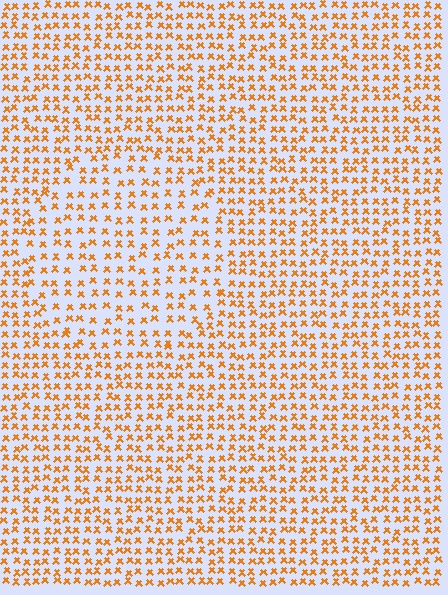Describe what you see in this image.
The image contains small orange elements arranged at two different densities. A circle-shaped region is visible where the elements are less densely packed than the surrounding area.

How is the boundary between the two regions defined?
The boundary is defined by a change in element density (approximately 1.5x ratio). All elements are the same color, size, and shape.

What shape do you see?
I see a circle.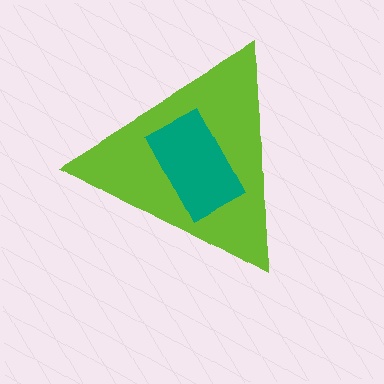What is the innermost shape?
The teal rectangle.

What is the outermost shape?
The lime triangle.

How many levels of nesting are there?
2.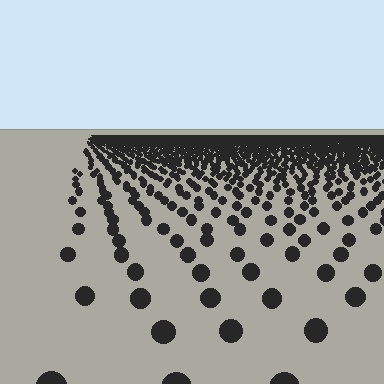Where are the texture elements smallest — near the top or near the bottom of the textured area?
Near the top.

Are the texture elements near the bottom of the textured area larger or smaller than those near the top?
Larger. Near the bottom, elements are closer to the viewer and appear at a bigger on-screen size.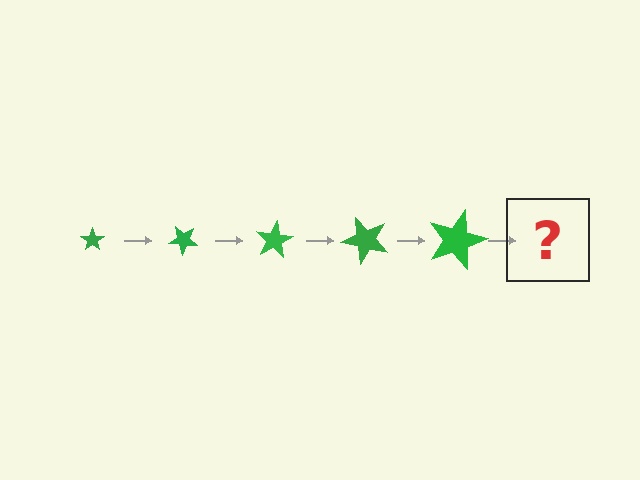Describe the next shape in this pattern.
It should be a star, larger than the previous one and rotated 200 degrees from the start.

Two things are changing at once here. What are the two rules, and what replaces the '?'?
The two rules are that the star grows larger each step and it rotates 40 degrees each step. The '?' should be a star, larger than the previous one and rotated 200 degrees from the start.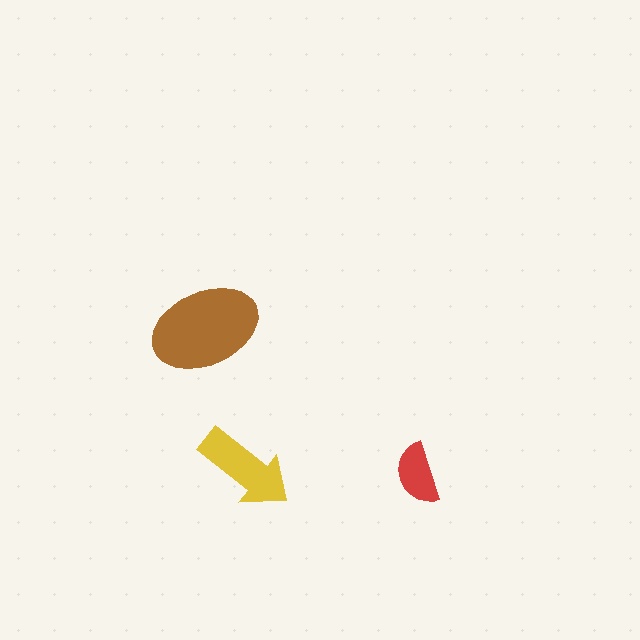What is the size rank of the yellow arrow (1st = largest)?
2nd.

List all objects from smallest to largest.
The red semicircle, the yellow arrow, the brown ellipse.